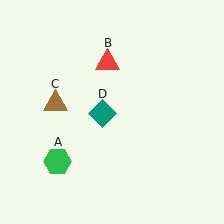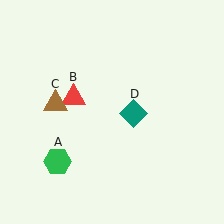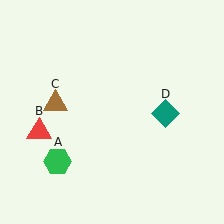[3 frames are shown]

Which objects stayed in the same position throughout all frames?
Green hexagon (object A) and brown triangle (object C) remained stationary.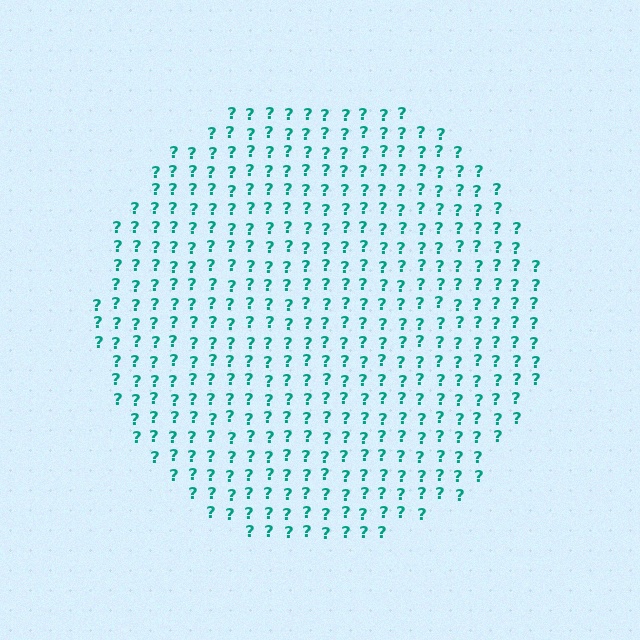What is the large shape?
The large shape is a circle.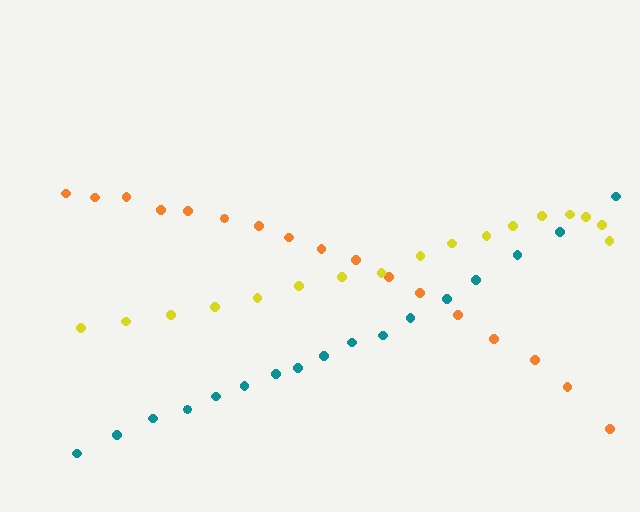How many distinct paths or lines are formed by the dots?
There are 3 distinct paths.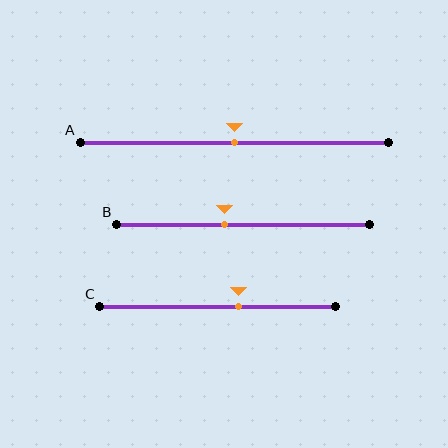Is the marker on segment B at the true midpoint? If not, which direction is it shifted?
No, the marker on segment B is shifted to the left by about 7% of the segment length.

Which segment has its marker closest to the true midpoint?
Segment A has its marker closest to the true midpoint.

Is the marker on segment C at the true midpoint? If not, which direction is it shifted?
No, the marker on segment C is shifted to the right by about 9% of the segment length.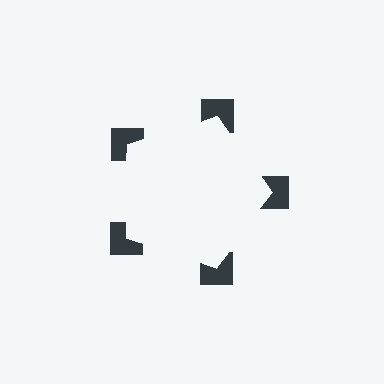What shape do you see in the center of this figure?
An illusory pentagon — its edges are inferred from the aligned wedge cuts in the notched squares, not physically drawn.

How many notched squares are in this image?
There are 5 — one at each vertex of the illusory pentagon.